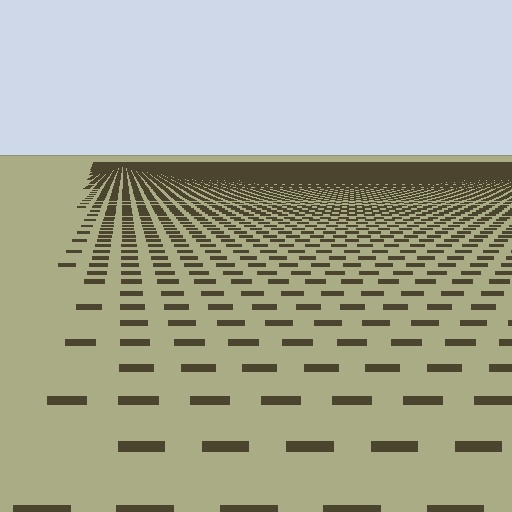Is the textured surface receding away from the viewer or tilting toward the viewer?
The surface is receding away from the viewer. Texture elements get smaller and denser toward the top.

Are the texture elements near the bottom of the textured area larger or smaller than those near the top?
Larger. Near the bottom, elements are closer to the viewer and appear at a bigger on-screen size.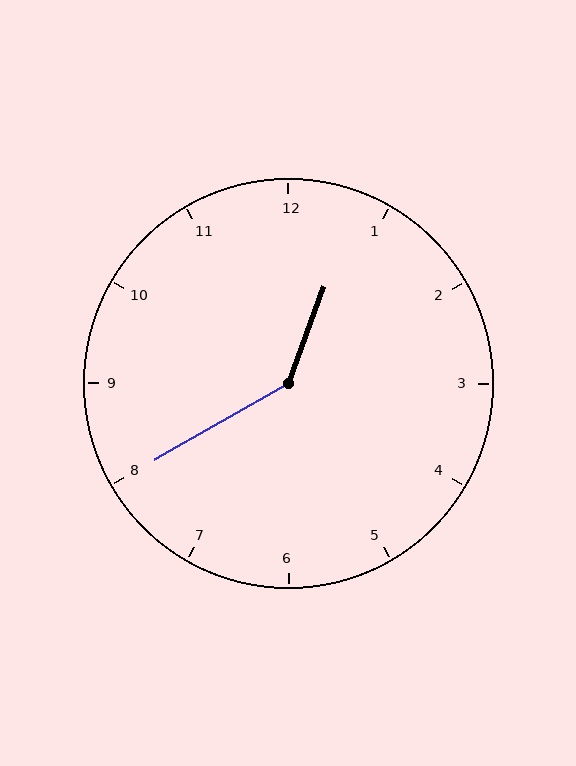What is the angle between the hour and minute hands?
Approximately 140 degrees.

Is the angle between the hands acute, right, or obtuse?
It is obtuse.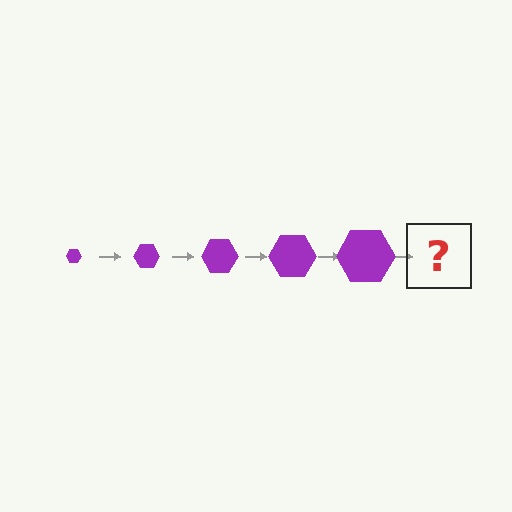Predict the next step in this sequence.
The next step is a purple hexagon, larger than the previous one.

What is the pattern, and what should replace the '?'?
The pattern is that the hexagon gets progressively larger each step. The '?' should be a purple hexagon, larger than the previous one.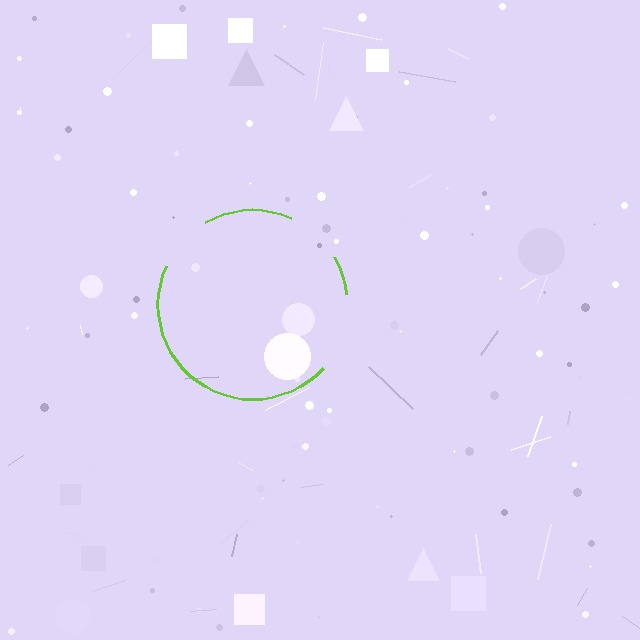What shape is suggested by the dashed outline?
The dashed outline suggests a circle.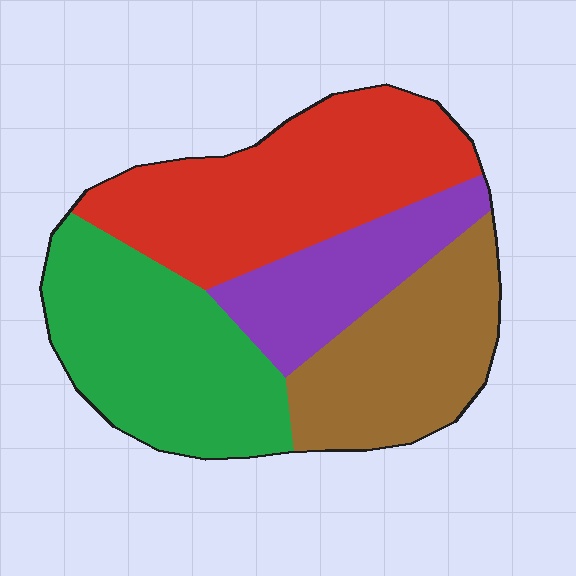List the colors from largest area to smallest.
From largest to smallest: red, green, brown, purple.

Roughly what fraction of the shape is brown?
Brown takes up about one quarter (1/4) of the shape.